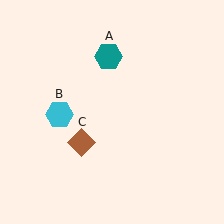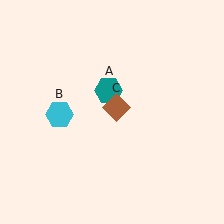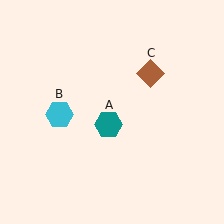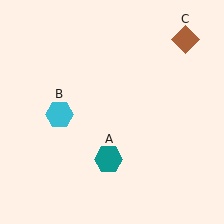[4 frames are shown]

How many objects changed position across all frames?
2 objects changed position: teal hexagon (object A), brown diamond (object C).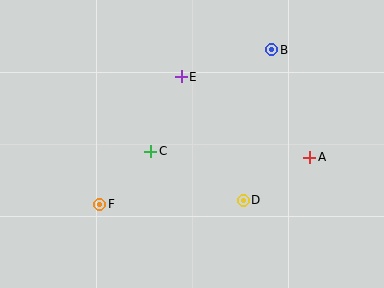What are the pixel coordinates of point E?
Point E is at (181, 77).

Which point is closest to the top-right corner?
Point B is closest to the top-right corner.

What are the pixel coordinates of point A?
Point A is at (310, 157).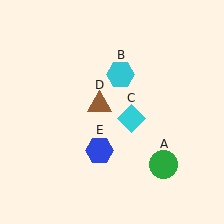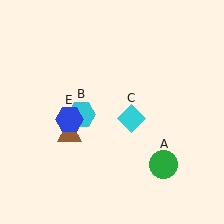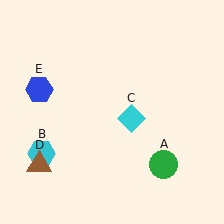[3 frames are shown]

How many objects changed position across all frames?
3 objects changed position: cyan hexagon (object B), brown triangle (object D), blue hexagon (object E).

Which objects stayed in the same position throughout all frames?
Green circle (object A) and cyan diamond (object C) remained stationary.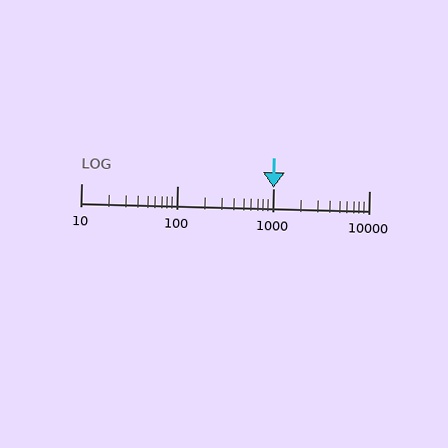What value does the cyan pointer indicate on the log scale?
The pointer indicates approximately 1000.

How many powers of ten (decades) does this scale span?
The scale spans 3 decades, from 10 to 10000.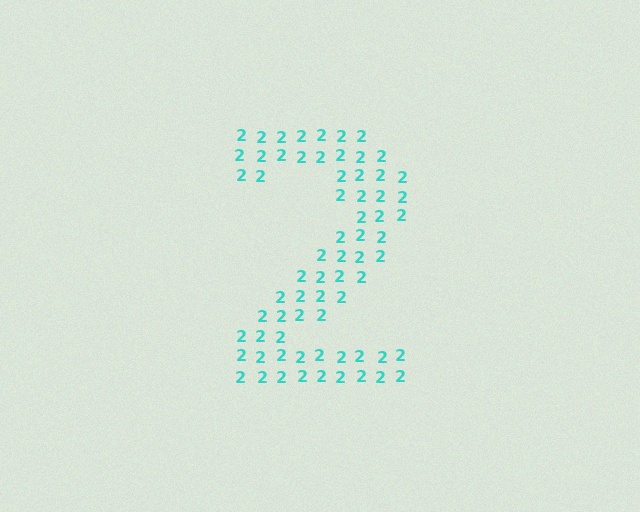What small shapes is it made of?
It is made of small digit 2's.